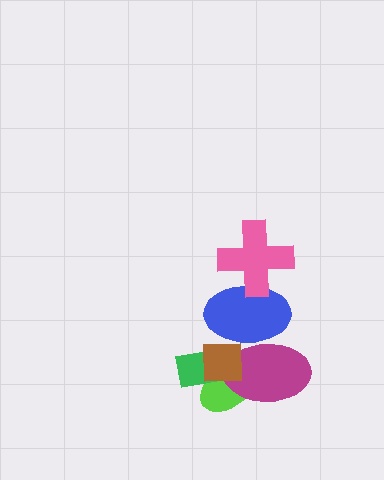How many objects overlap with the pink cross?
1 object overlaps with the pink cross.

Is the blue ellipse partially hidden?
Yes, it is partially covered by another shape.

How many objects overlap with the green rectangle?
3 objects overlap with the green rectangle.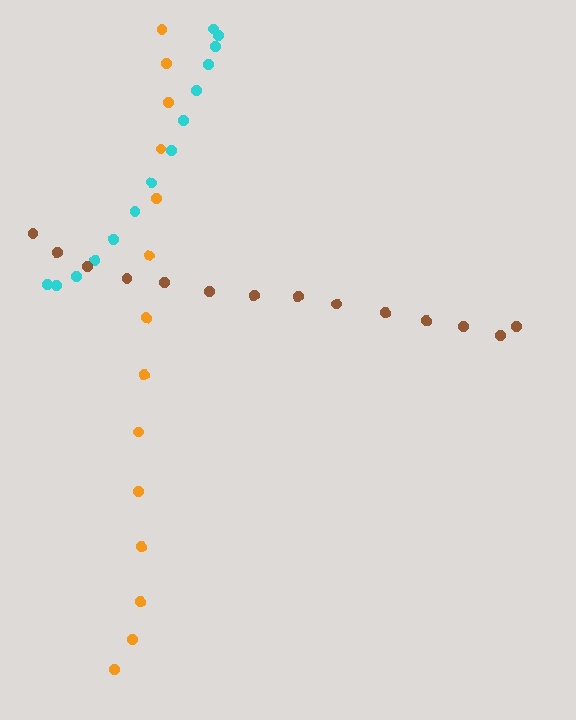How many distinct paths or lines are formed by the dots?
There are 3 distinct paths.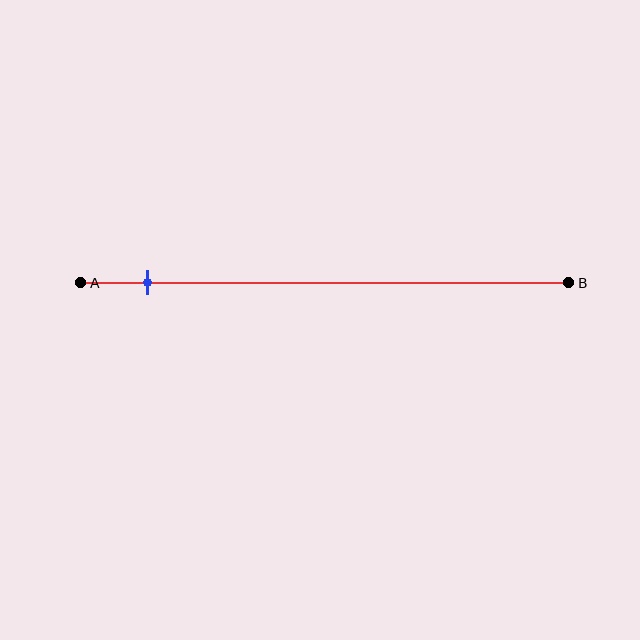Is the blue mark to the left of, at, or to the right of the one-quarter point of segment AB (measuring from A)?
The blue mark is to the left of the one-quarter point of segment AB.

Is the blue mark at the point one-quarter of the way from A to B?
No, the mark is at about 15% from A, not at the 25% one-quarter point.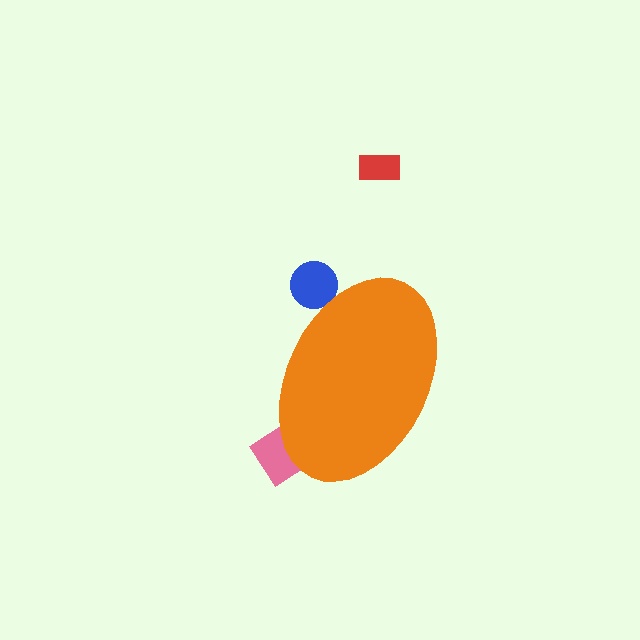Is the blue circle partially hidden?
Yes, the blue circle is partially hidden behind the orange ellipse.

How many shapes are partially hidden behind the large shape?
2 shapes are partially hidden.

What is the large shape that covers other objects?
An orange ellipse.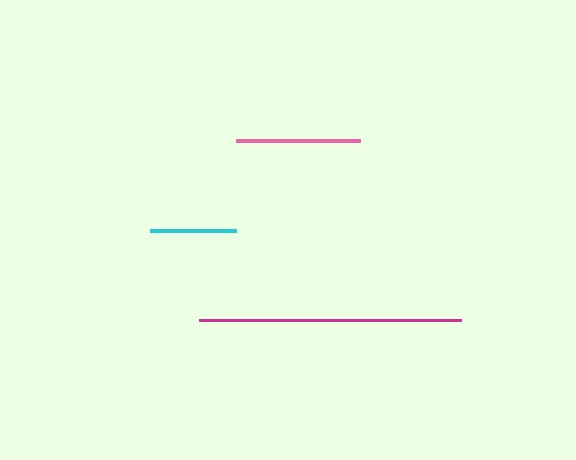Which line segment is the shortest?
The cyan line is the shortest at approximately 86 pixels.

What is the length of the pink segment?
The pink segment is approximately 123 pixels long.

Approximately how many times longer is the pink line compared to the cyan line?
The pink line is approximately 1.4 times the length of the cyan line.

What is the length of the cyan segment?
The cyan segment is approximately 86 pixels long.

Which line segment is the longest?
The magenta line is the longest at approximately 262 pixels.